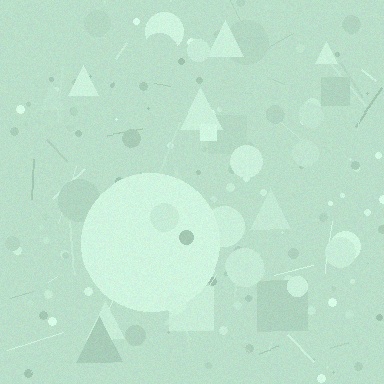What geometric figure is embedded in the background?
A circle is embedded in the background.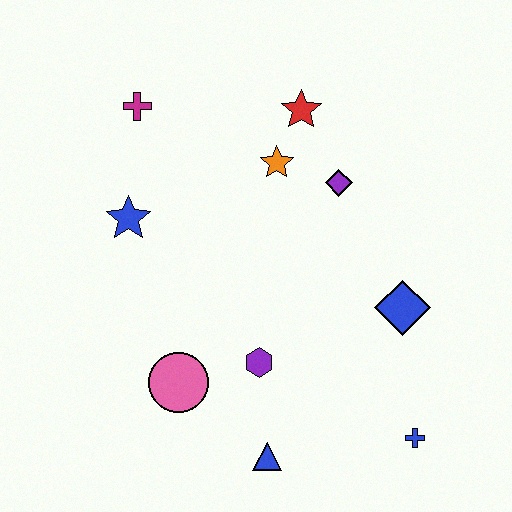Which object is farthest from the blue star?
The blue cross is farthest from the blue star.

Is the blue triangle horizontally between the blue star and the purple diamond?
Yes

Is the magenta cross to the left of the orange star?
Yes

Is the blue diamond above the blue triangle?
Yes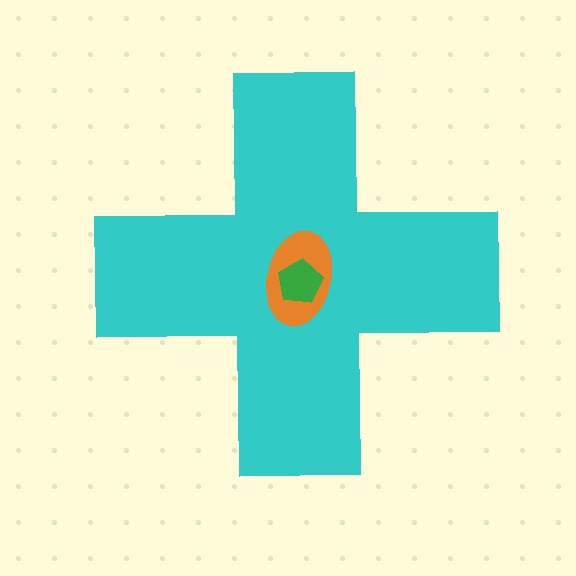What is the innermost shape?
The green pentagon.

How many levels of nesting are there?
3.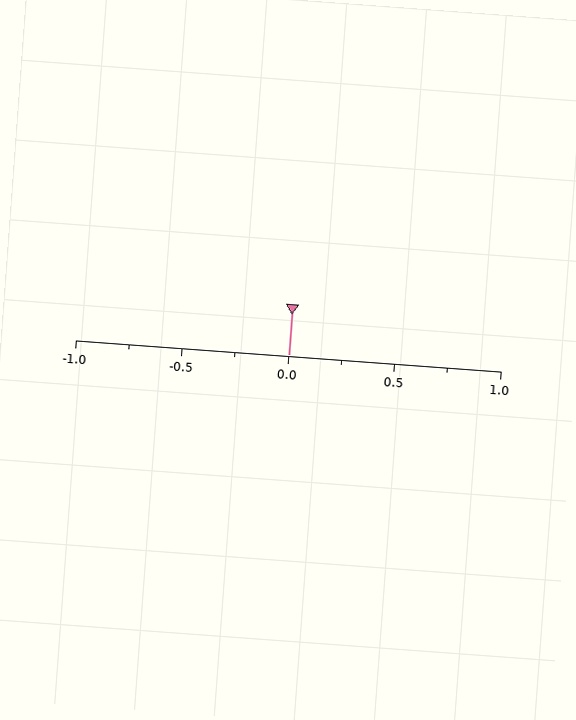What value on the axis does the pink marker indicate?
The marker indicates approximately 0.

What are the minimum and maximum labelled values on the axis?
The axis runs from -1.0 to 1.0.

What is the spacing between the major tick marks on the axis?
The major ticks are spaced 0.5 apart.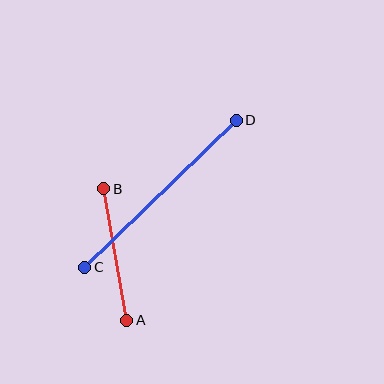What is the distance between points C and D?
The distance is approximately 211 pixels.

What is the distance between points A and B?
The distance is approximately 133 pixels.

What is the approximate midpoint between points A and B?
The midpoint is at approximately (115, 254) pixels.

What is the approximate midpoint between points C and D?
The midpoint is at approximately (160, 194) pixels.